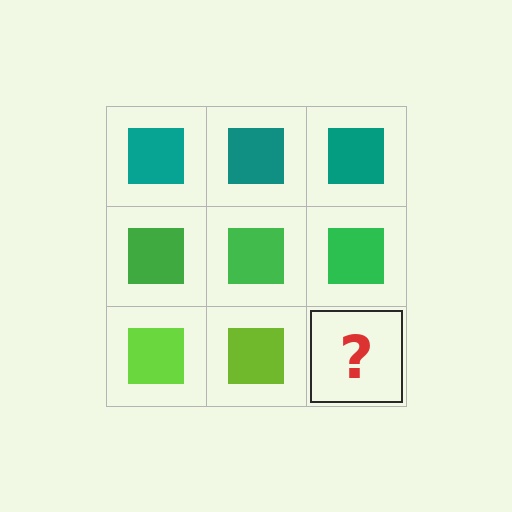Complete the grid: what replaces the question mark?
The question mark should be replaced with a lime square.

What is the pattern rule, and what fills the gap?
The rule is that each row has a consistent color. The gap should be filled with a lime square.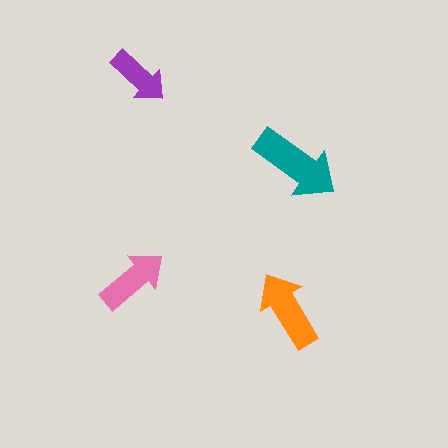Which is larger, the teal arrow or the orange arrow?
The teal one.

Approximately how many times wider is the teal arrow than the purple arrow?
About 1.5 times wider.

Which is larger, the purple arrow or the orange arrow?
The orange one.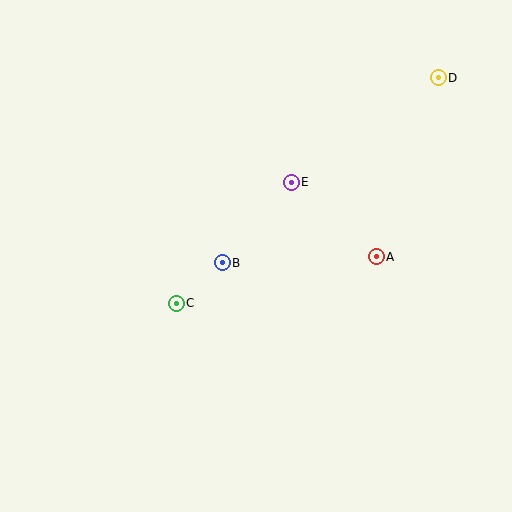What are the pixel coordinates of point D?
Point D is at (438, 78).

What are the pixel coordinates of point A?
Point A is at (376, 257).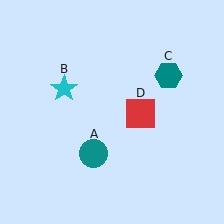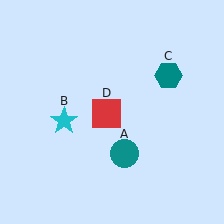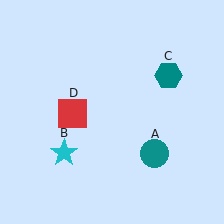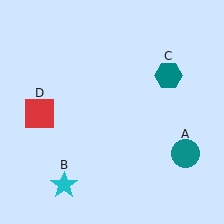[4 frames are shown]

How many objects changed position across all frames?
3 objects changed position: teal circle (object A), cyan star (object B), red square (object D).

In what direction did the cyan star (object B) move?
The cyan star (object B) moved down.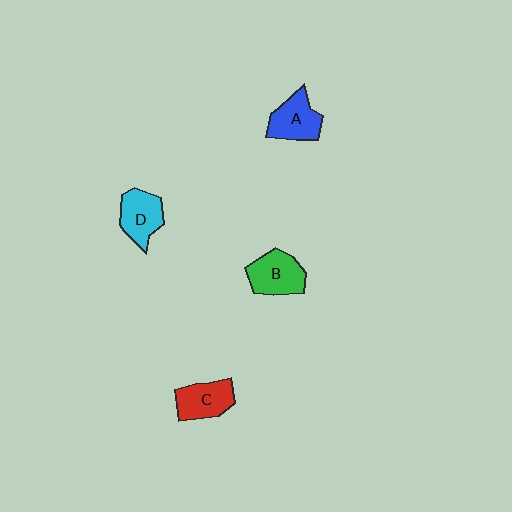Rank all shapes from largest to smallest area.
From largest to smallest: B (green), A (blue), D (cyan), C (red).